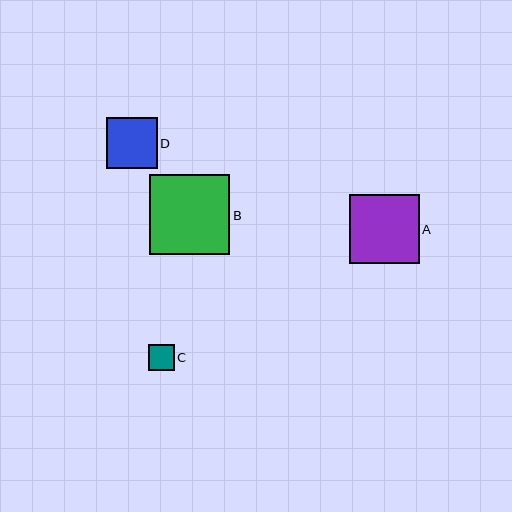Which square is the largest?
Square B is the largest with a size of approximately 80 pixels.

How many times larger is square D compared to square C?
Square D is approximately 2.0 times the size of square C.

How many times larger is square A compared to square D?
Square A is approximately 1.4 times the size of square D.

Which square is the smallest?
Square C is the smallest with a size of approximately 25 pixels.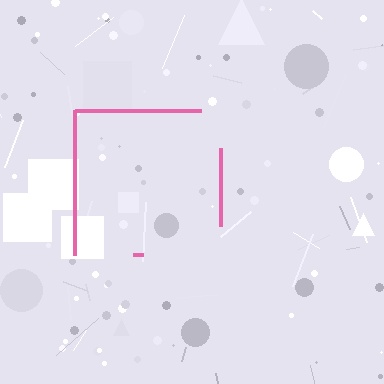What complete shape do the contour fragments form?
The contour fragments form a square.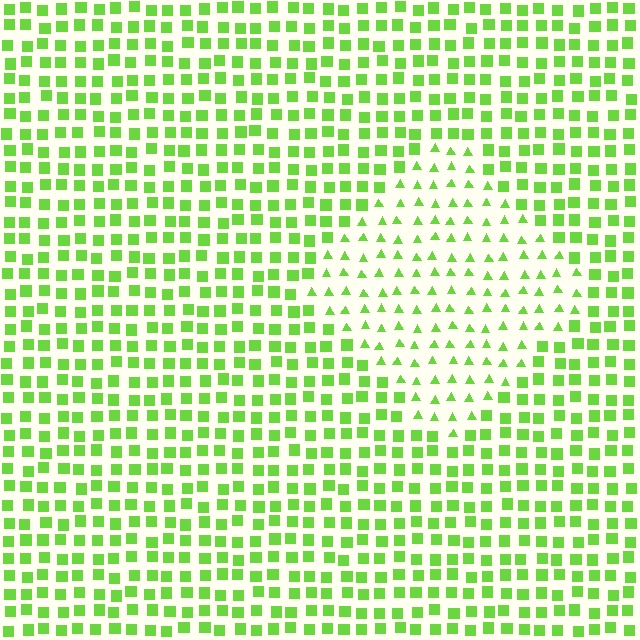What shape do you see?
I see a diamond.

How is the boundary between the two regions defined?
The boundary is defined by a change in element shape: triangles inside vs. squares outside. All elements share the same color and spacing.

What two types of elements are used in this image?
The image uses triangles inside the diamond region and squares outside it.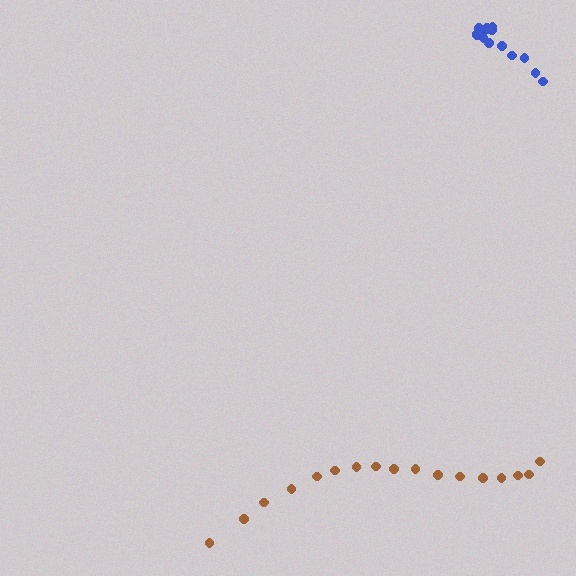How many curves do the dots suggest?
There are 2 distinct paths.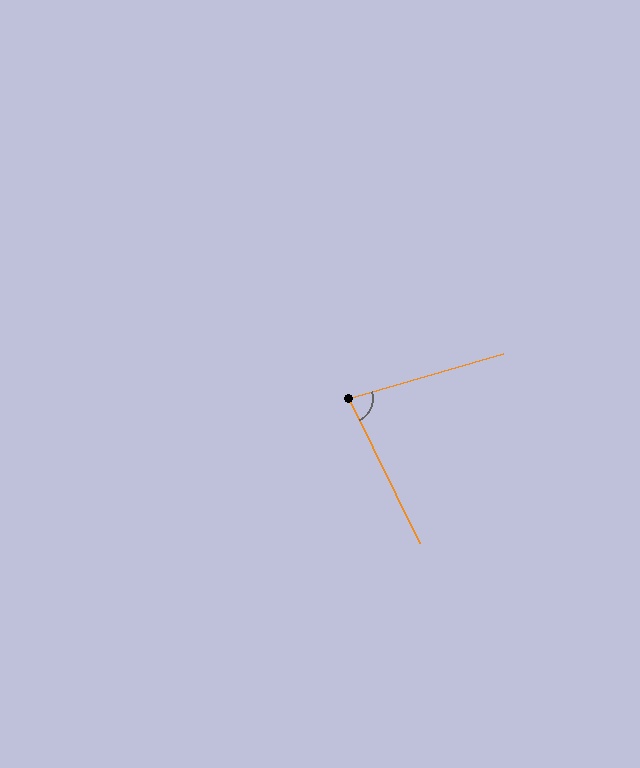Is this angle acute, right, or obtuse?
It is acute.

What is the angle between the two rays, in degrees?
Approximately 80 degrees.